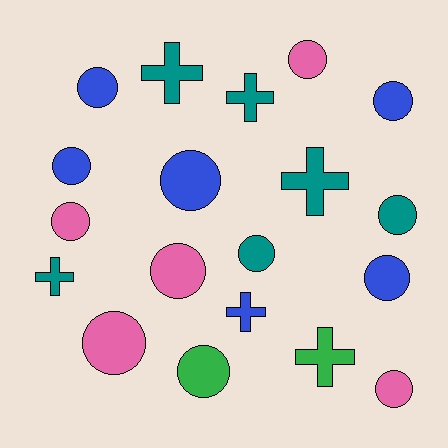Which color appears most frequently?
Teal, with 6 objects.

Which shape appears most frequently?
Circle, with 13 objects.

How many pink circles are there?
There are 5 pink circles.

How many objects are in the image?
There are 19 objects.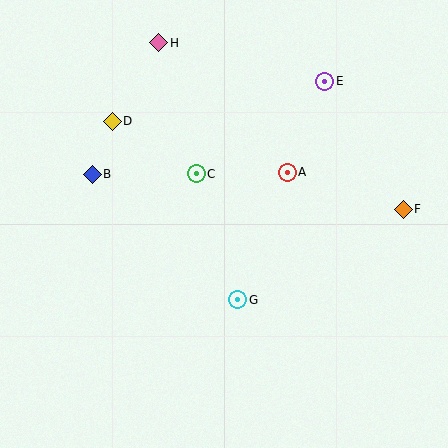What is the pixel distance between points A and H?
The distance between A and H is 182 pixels.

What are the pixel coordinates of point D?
Point D is at (112, 121).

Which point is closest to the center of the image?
Point C at (196, 174) is closest to the center.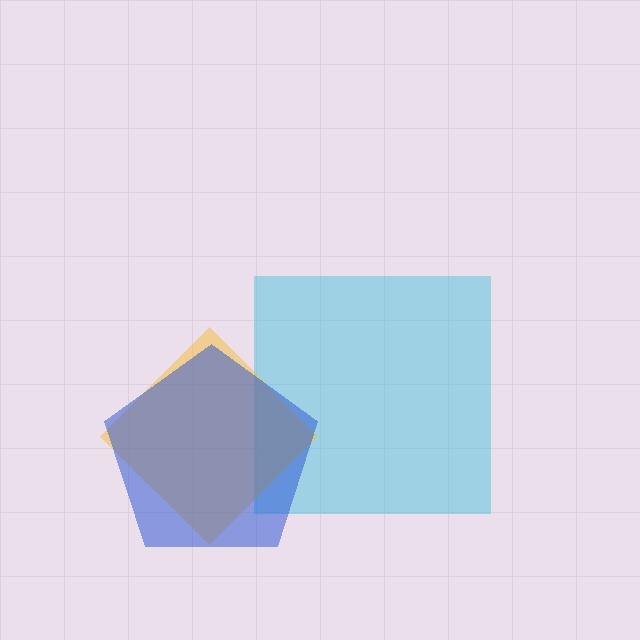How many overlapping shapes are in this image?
There are 3 overlapping shapes in the image.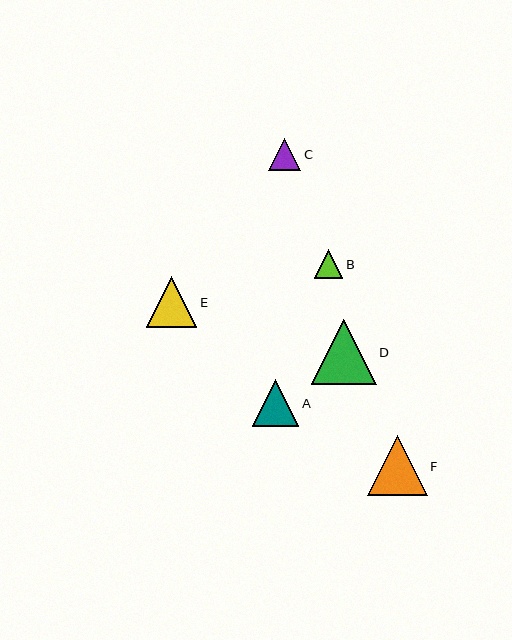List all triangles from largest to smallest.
From largest to smallest: D, F, E, A, C, B.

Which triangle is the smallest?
Triangle B is the smallest with a size of approximately 28 pixels.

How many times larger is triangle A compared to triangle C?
Triangle A is approximately 1.4 times the size of triangle C.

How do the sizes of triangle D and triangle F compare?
Triangle D and triangle F are approximately the same size.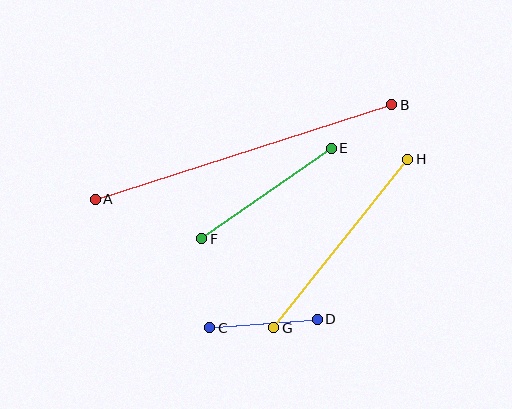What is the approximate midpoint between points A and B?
The midpoint is at approximately (244, 152) pixels.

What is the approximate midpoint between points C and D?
The midpoint is at approximately (264, 324) pixels.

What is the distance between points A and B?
The distance is approximately 311 pixels.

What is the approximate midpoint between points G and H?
The midpoint is at approximately (341, 243) pixels.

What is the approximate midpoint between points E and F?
The midpoint is at approximately (267, 194) pixels.